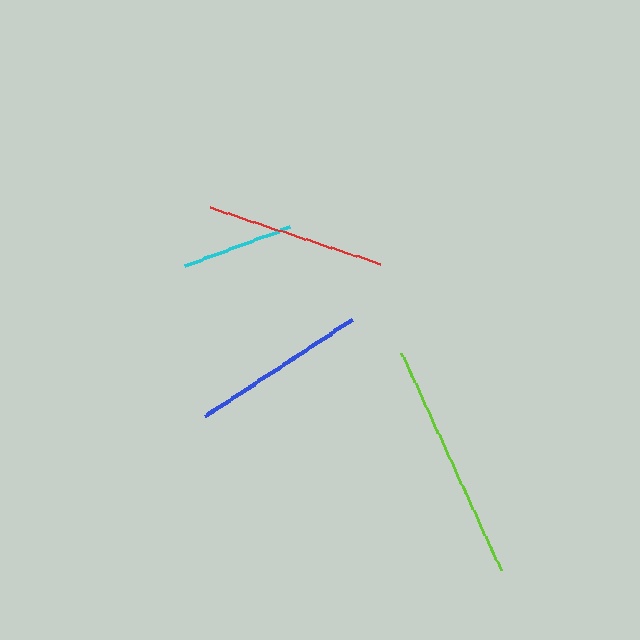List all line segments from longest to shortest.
From longest to shortest: lime, red, blue, cyan.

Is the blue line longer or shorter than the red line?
The red line is longer than the blue line.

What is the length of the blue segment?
The blue segment is approximately 176 pixels long.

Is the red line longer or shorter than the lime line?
The lime line is longer than the red line.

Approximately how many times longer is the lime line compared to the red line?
The lime line is approximately 1.3 times the length of the red line.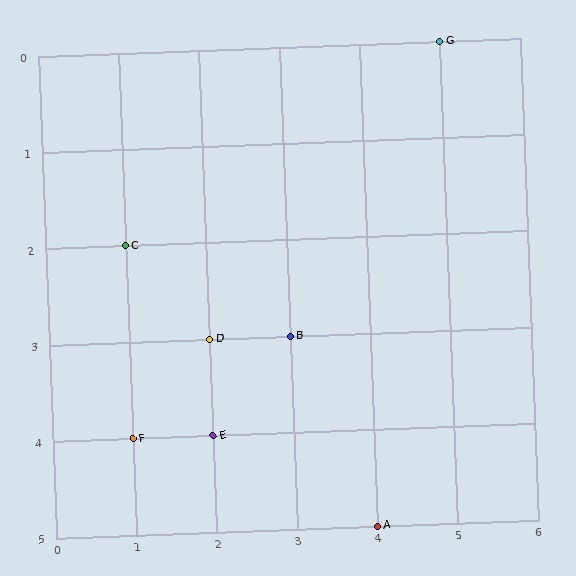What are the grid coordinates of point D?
Point D is at grid coordinates (2, 3).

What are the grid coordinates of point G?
Point G is at grid coordinates (5, 0).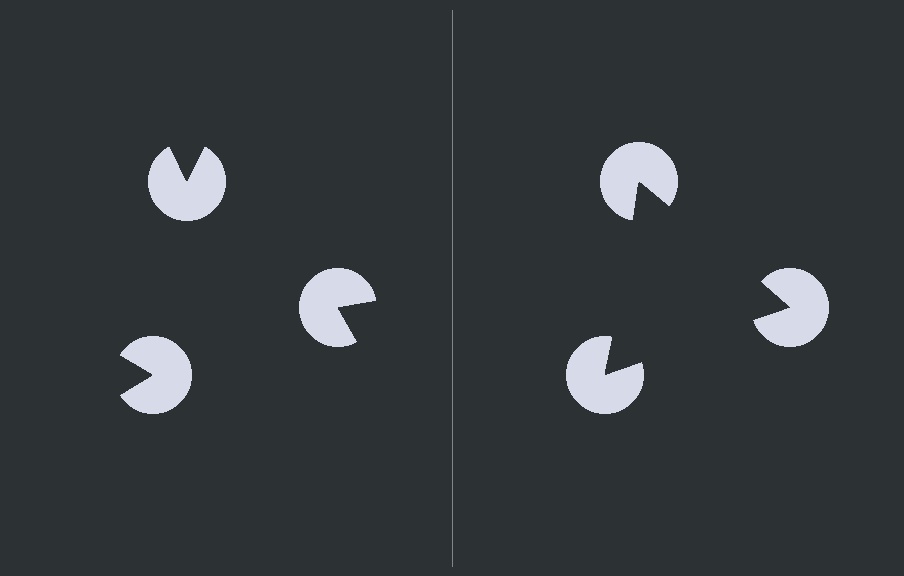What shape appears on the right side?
An illusory triangle.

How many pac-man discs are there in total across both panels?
6 — 3 on each side.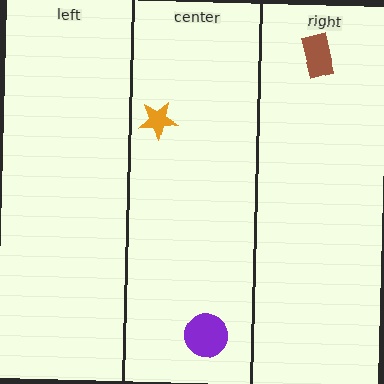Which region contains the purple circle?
The center region.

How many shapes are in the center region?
2.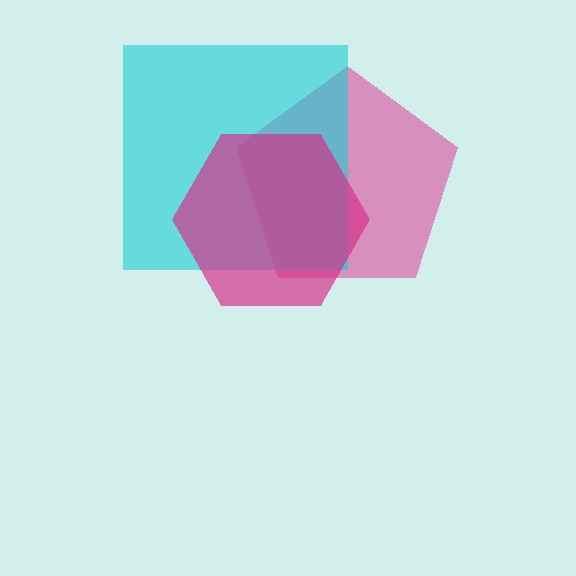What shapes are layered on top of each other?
The layered shapes are: a pink pentagon, a cyan square, a magenta hexagon.